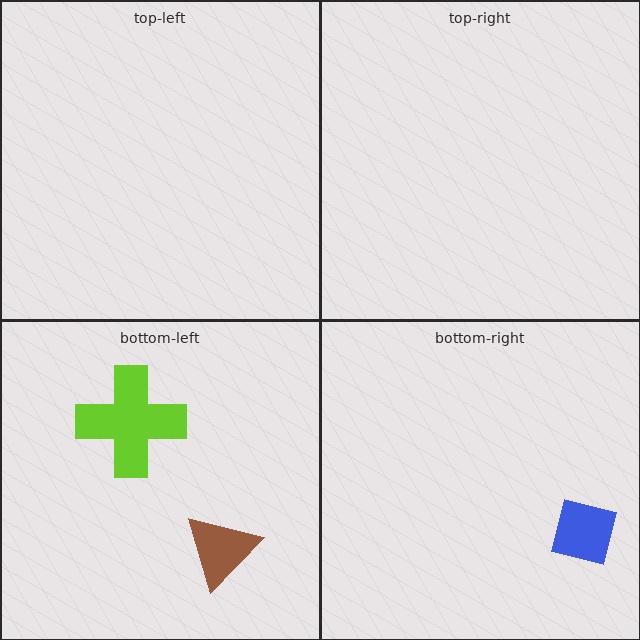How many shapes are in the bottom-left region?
2.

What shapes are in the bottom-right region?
The blue square.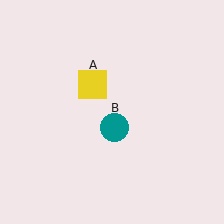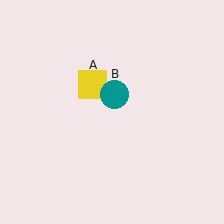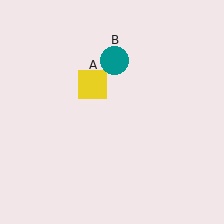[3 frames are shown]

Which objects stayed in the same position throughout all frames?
Yellow square (object A) remained stationary.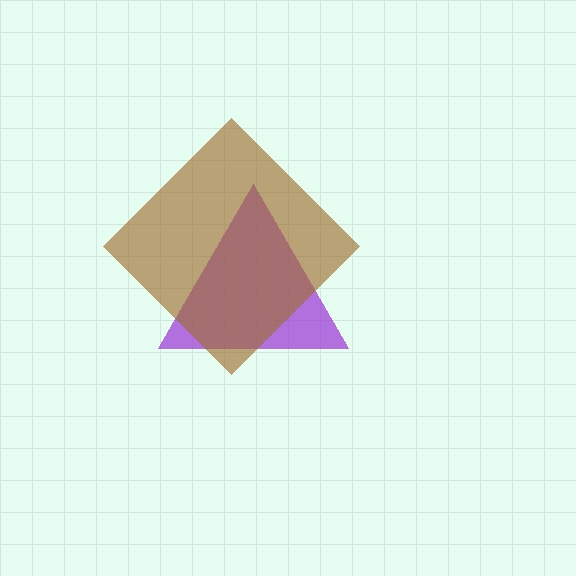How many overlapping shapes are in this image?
There are 2 overlapping shapes in the image.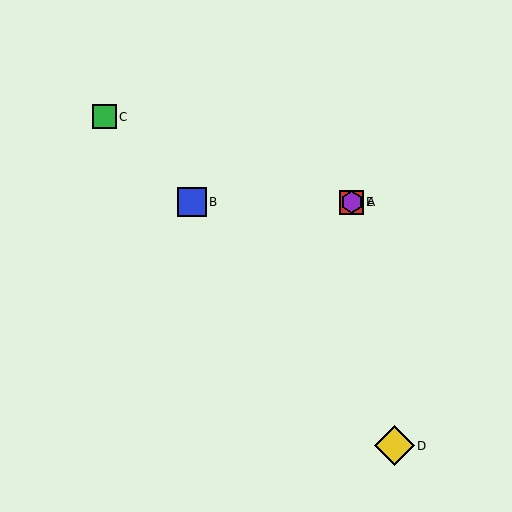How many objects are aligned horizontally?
3 objects (A, B, E) are aligned horizontally.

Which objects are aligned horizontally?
Objects A, B, E are aligned horizontally.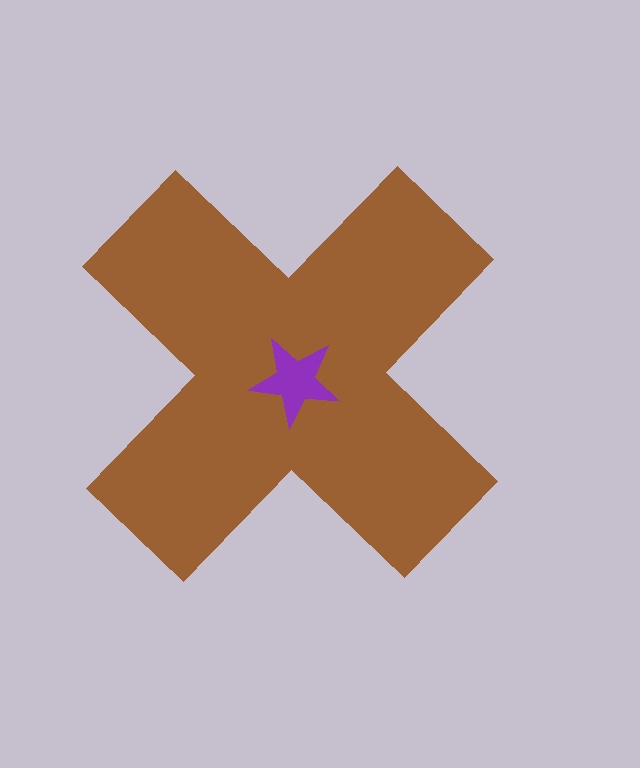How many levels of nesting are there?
2.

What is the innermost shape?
The purple star.